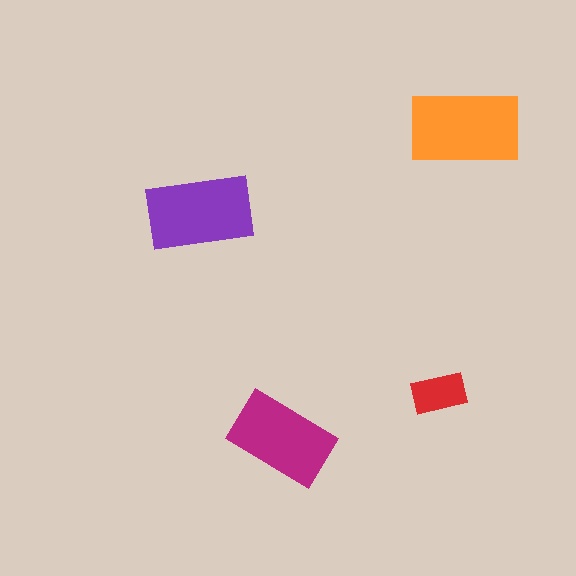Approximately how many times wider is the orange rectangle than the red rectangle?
About 2 times wider.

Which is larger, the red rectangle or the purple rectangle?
The purple one.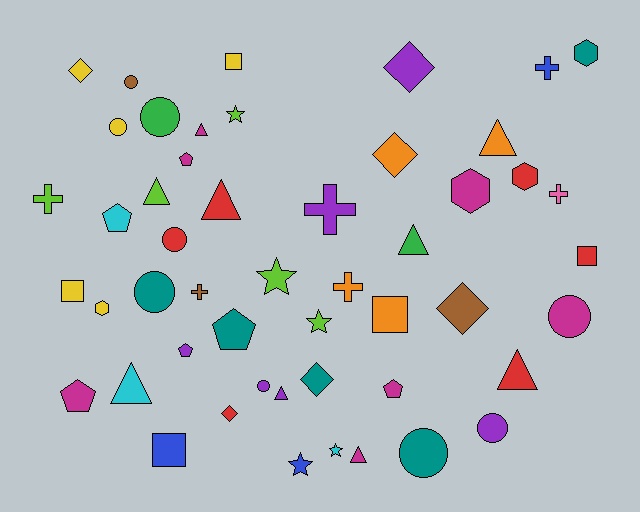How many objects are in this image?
There are 50 objects.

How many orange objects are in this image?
There are 4 orange objects.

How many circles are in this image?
There are 9 circles.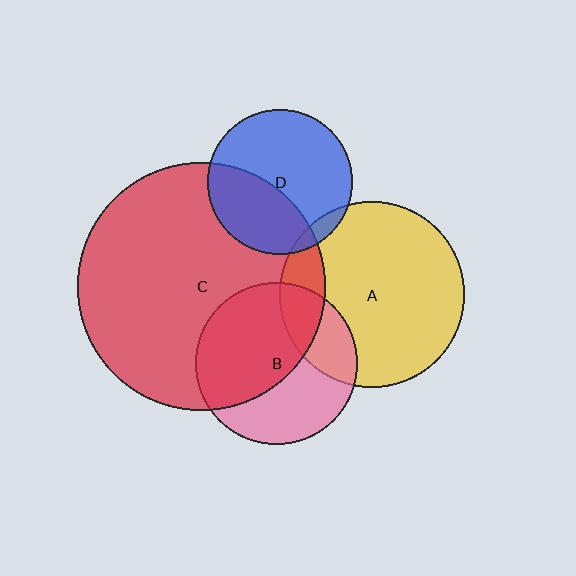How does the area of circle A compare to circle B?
Approximately 1.3 times.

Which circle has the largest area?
Circle C (red).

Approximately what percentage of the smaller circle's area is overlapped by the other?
Approximately 55%.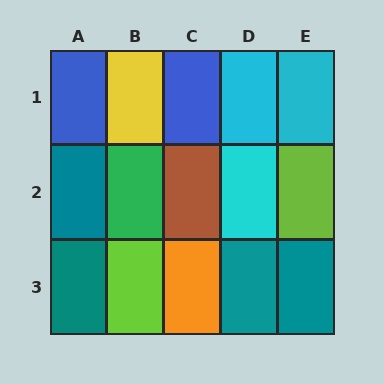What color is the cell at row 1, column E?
Cyan.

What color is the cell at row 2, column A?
Teal.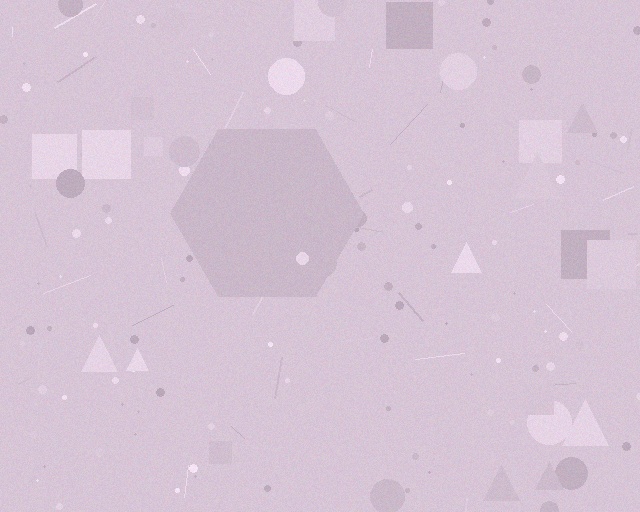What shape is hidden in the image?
A hexagon is hidden in the image.